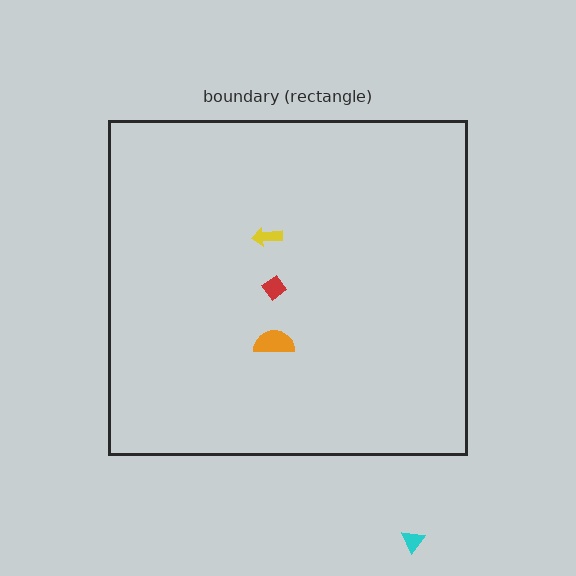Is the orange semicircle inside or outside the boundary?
Inside.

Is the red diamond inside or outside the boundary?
Inside.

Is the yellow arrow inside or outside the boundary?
Inside.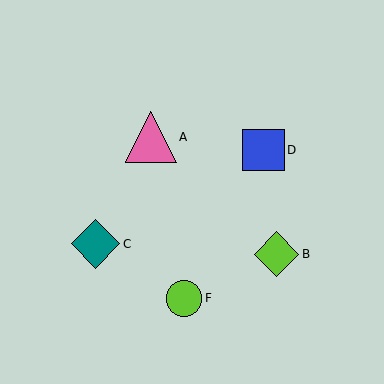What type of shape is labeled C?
Shape C is a teal diamond.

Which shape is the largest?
The pink triangle (labeled A) is the largest.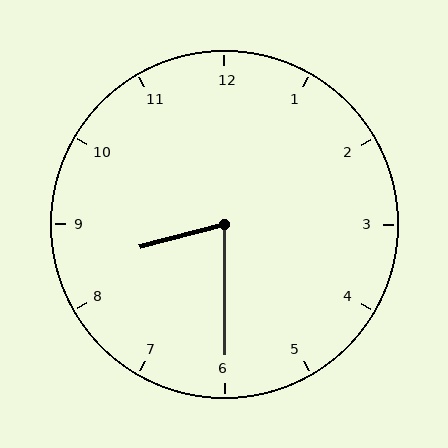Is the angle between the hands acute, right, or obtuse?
It is acute.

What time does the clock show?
8:30.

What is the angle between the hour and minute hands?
Approximately 75 degrees.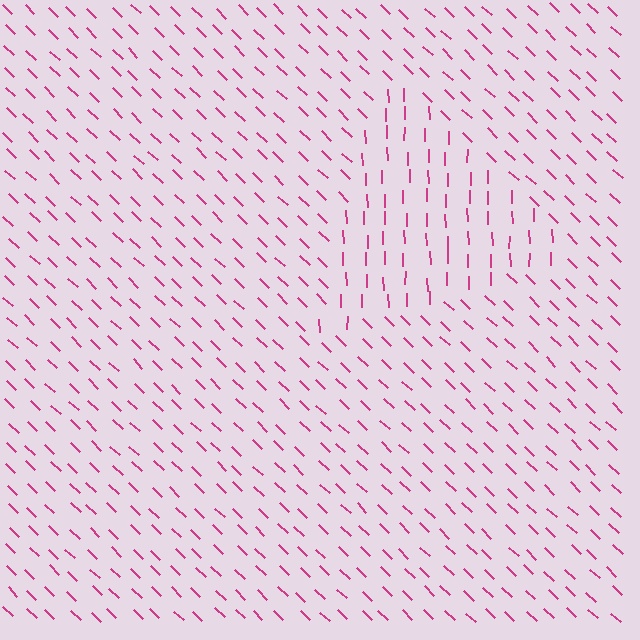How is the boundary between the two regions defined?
The boundary is defined purely by a change in line orientation (approximately 45 degrees difference). All lines are the same color and thickness.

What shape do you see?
I see a triangle.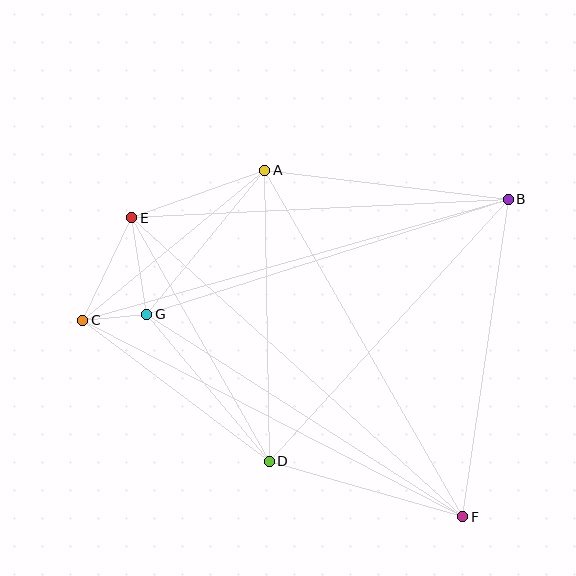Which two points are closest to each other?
Points C and G are closest to each other.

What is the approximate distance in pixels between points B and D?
The distance between B and D is approximately 354 pixels.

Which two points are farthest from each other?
Points E and F are farthest from each other.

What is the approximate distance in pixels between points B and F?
The distance between B and F is approximately 321 pixels.